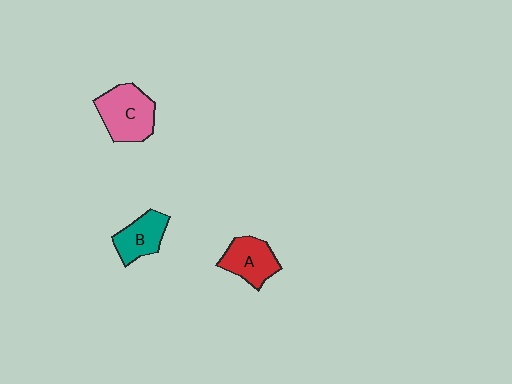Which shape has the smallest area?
Shape B (teal).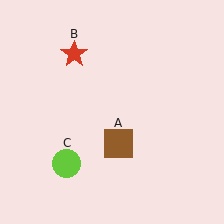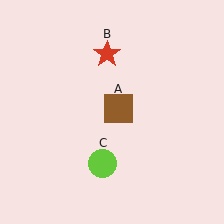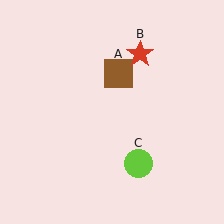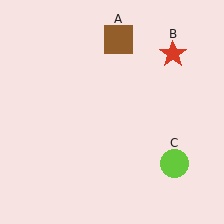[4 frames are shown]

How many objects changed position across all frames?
3 objects changed position: brown square (object A), red star (object B), lime circle (object C).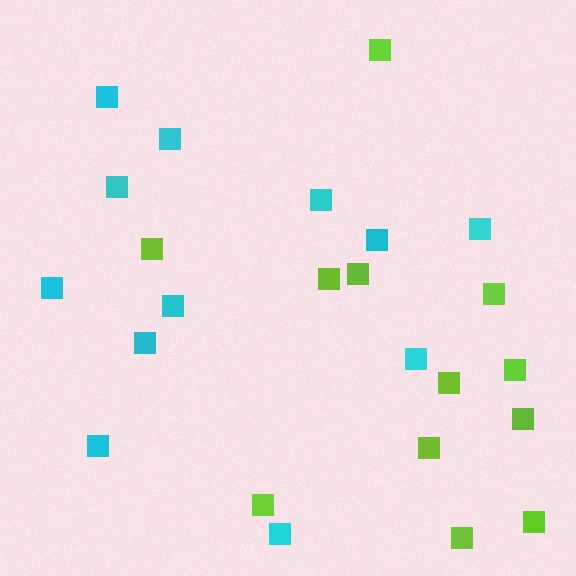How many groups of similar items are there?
There are 2 groups: one group of cyan squares (12) and one group of lime squares (12).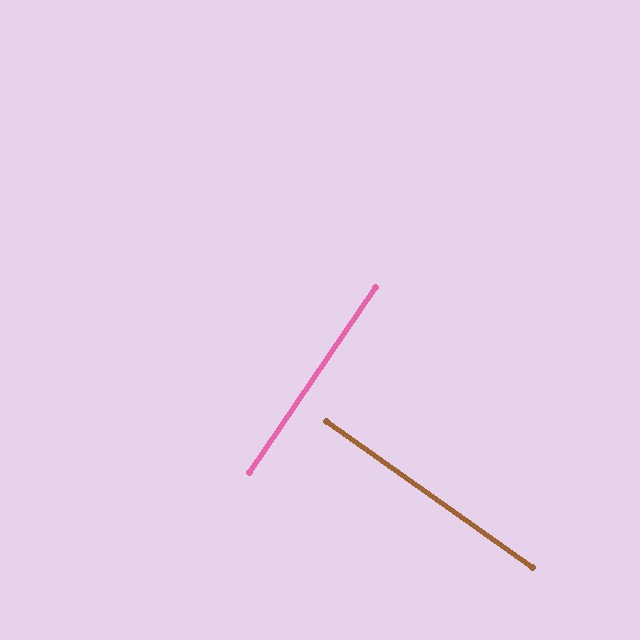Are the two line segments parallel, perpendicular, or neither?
Perpendicular — they meet at approximately 89°.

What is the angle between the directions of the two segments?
Approximately 89 degrees.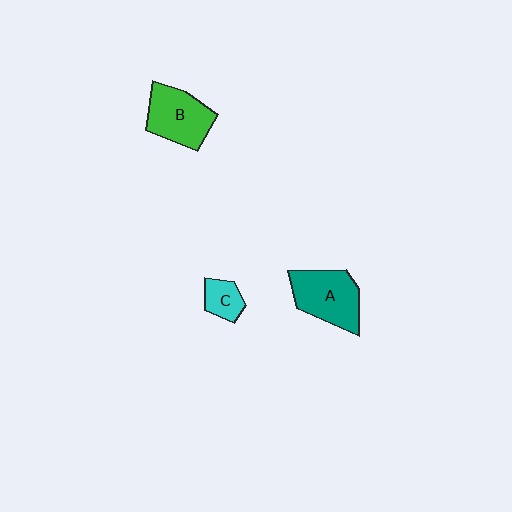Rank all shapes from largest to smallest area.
From largest to smallest: A (teal), B (green), C (cyan).